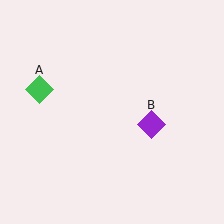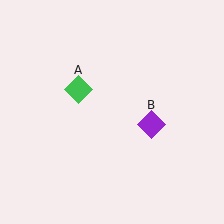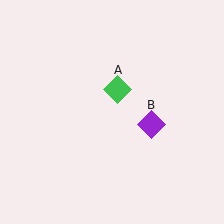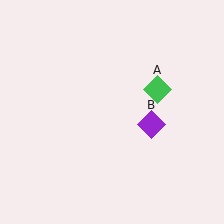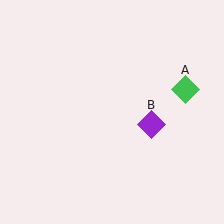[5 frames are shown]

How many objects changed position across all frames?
1 object changed position: green diamond (object A).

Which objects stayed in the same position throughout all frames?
Purple diamond (object B) remained stationary.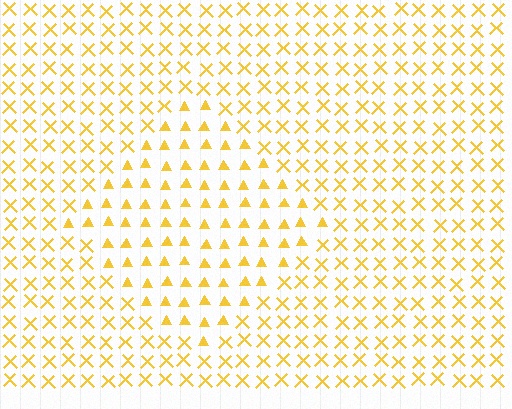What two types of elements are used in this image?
The image uses triangles inside the diamond region and X marks outside it.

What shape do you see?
I see a diamond.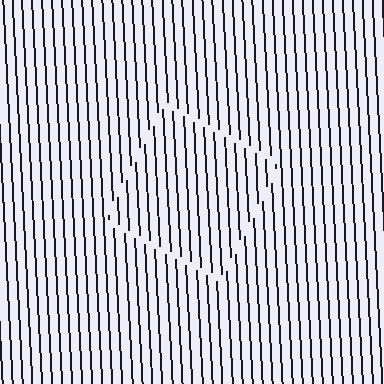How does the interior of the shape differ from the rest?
The interior of the shape contains the same grating, shifted by half a period — the contour is defined by the phase discontinuity where line-ends from the inner and outer gratings abut.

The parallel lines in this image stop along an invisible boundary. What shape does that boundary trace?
An illusory square. The interior of the shape contains the same grating, shifted by half a period — the contour is defined by the phase discontinuity where line-ends from the inner and outer gratings abut.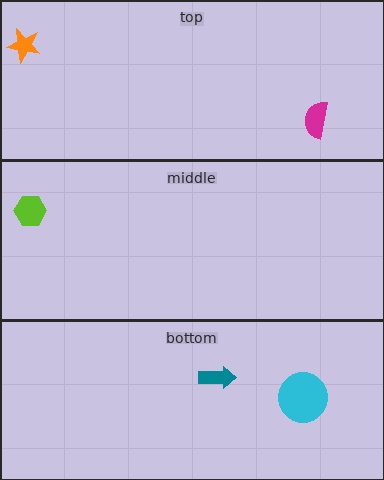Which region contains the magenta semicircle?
The top region.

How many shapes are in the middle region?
1.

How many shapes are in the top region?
2.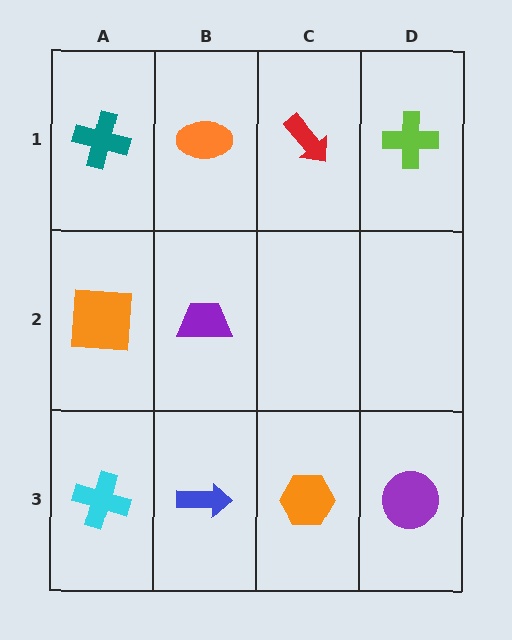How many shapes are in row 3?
4 shapes.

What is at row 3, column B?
A blue arrow.